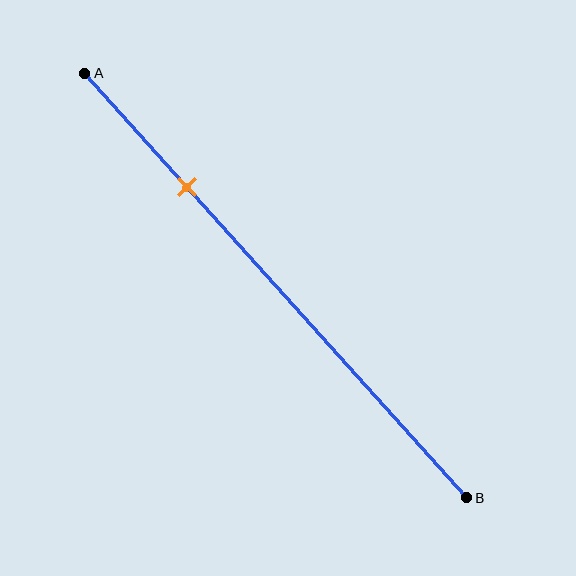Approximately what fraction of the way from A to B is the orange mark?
The orange mark is approximately 25% of the way from A to B.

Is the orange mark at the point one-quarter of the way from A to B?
Yes, the mark is approximately at the one-quarter point.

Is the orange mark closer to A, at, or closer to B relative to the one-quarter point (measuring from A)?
The orange mark is approximately at the one-quarter point of segment AB.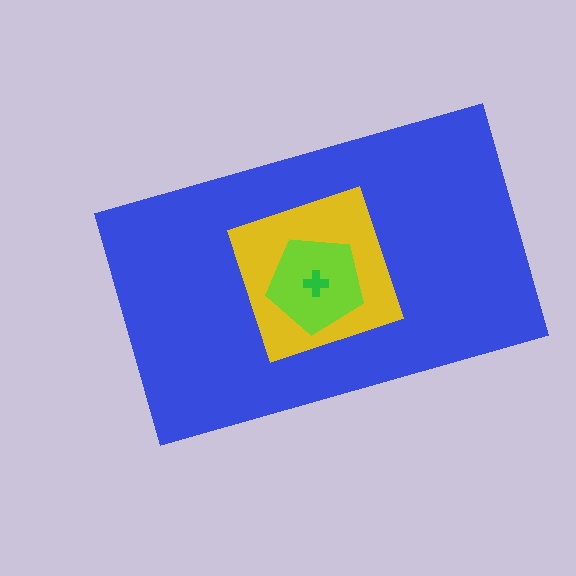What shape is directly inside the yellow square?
The lime pentagon.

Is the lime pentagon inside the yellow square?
Yes.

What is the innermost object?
The green cross.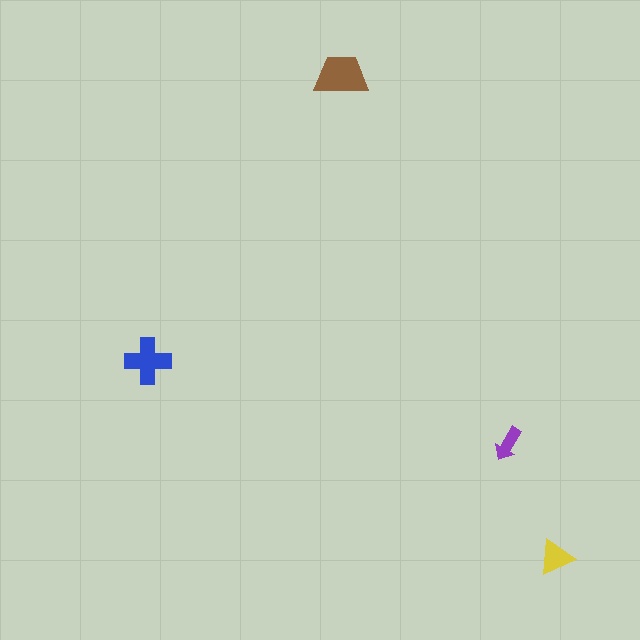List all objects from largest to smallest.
The brown trapezoid, the blue cross, the yellow triangle, the purple arrow.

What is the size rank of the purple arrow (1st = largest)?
4th.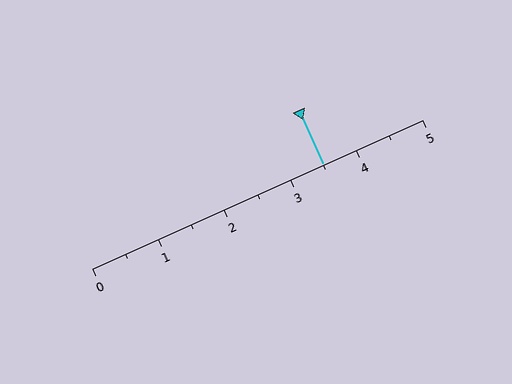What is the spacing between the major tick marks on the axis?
The major ticks are spaced 1 apart.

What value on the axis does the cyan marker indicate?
The marker indicates approximately 3.5.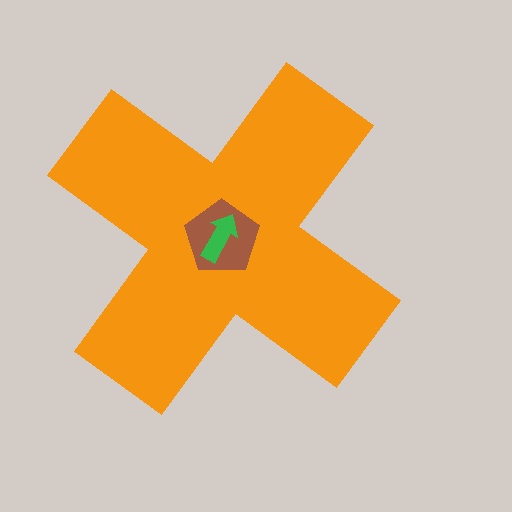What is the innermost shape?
The green arrow.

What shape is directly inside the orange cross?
The brown pentagon.